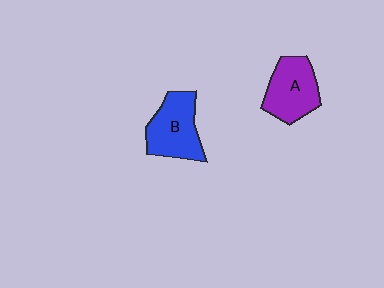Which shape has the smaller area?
Shape A (purple).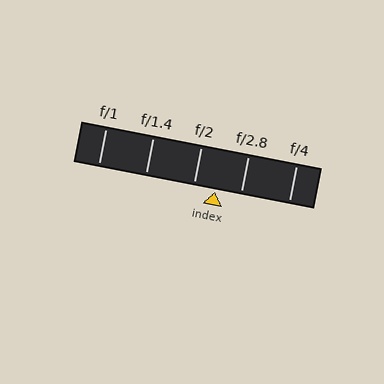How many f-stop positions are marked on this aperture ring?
There are 5 f-stop positions marked.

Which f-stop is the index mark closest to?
The index mark is closest to f/2.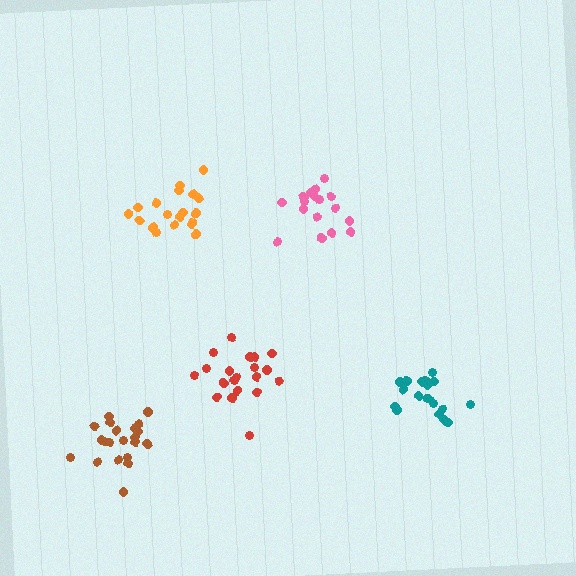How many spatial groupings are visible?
There are 5 spatial groupings.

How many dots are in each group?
Group 1: 21 dots, Group 2: 17 dots, Group 3: 20 dots, Group 4: 20 dots, Group 5: 19 dots (97 total).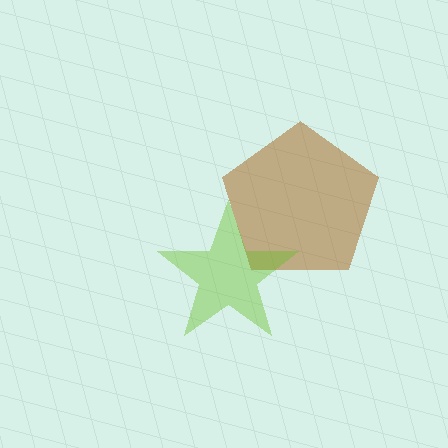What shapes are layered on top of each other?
The layered shapes are: a brown pentagon, a lime star.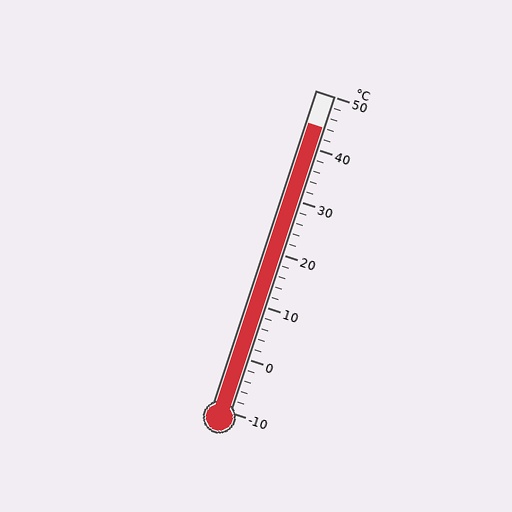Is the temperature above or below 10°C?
The temperature is above 10°C.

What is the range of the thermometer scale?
The thermometer scale ranges from -10°C to 50°C.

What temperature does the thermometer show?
The thermometer shows approximately 44°C.